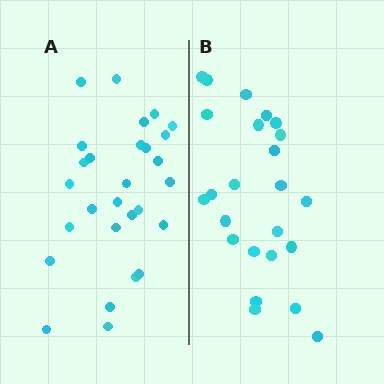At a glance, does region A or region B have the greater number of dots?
Region A (the left region) has more dots.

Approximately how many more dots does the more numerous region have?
Region A has about 4 more dots than region B.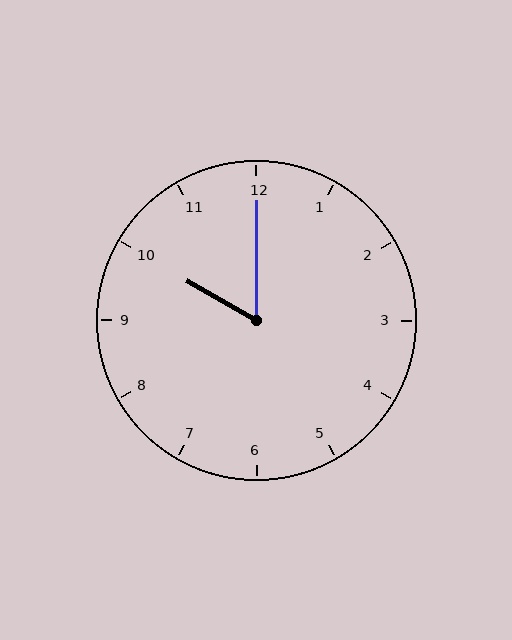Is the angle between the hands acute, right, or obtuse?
It is acute.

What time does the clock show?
10:00.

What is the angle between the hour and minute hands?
Approximately 60 degrees.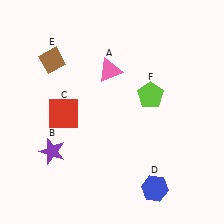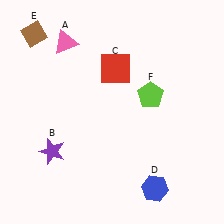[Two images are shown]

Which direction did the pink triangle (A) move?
The pink triangle (A) moved left.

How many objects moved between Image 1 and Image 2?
3 objects moved between the two images.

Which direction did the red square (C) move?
The red square (C) moved right.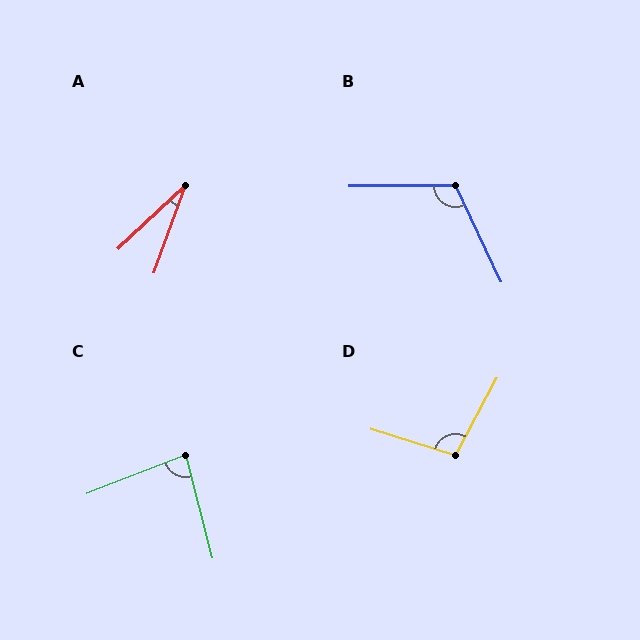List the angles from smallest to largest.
A (27°), C (83°), D (101°), B (115°).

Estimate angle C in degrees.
Approximately 83 degrees.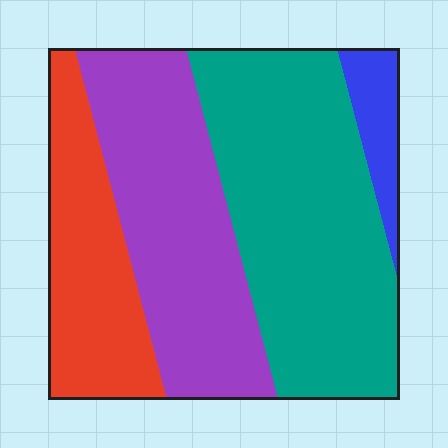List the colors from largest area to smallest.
From largest to smallest: teal, purple, red, blue.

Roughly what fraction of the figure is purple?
Purple covers roughly 30% of the figure.